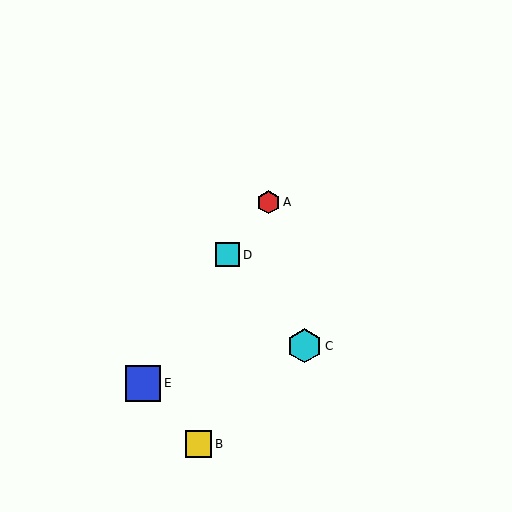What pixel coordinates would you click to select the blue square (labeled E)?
Click at (143, 383) to select the blue square E.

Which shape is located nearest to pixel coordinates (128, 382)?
The blue square (labeled E) at (143, 383) is nearest to that location.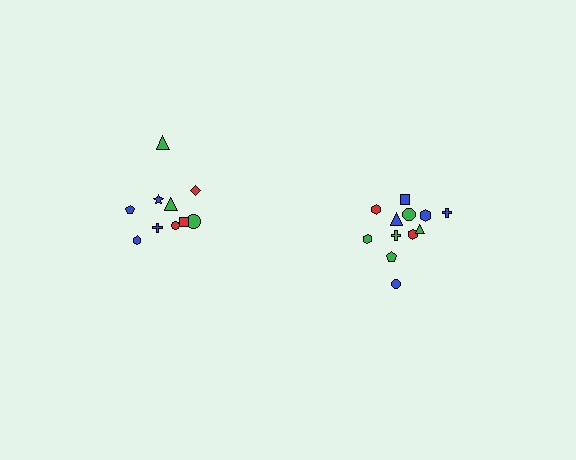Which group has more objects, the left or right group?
The right group.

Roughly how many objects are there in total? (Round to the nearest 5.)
Roughly 20 objects in total.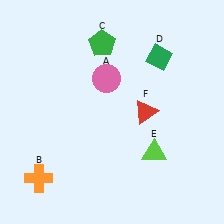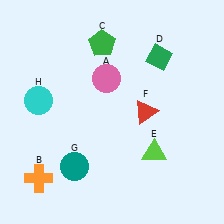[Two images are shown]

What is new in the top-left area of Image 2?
A cyan circle (H) was added in the top-left area of Image 2.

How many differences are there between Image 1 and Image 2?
There are 2 differences between the two images.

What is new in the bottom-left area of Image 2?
A teal circle (G) was added in the bottom-left area of Image 2.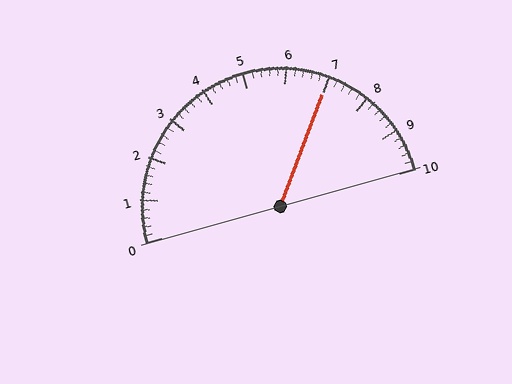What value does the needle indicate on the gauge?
The needle indicates approximately 7.0.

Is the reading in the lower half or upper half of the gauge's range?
The reading is in the upper half of the range (0 to 10).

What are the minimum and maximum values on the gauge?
The gauge ranges from 0 to 10.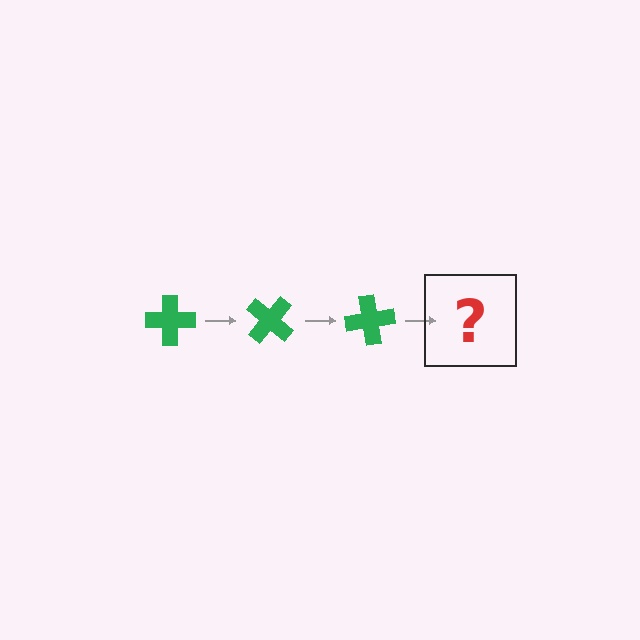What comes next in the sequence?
The next element should be a green cross rotated 120 degrees.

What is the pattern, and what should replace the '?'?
The pattern is that the cross rotates 40 degrees each step. The '?' should be a green cross rotated 120 degrees.